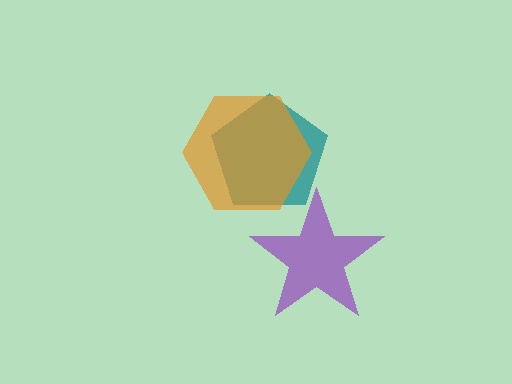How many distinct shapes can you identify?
There are 3 distinct shapes: a teal pentagon, a purple star, an orange hexagon.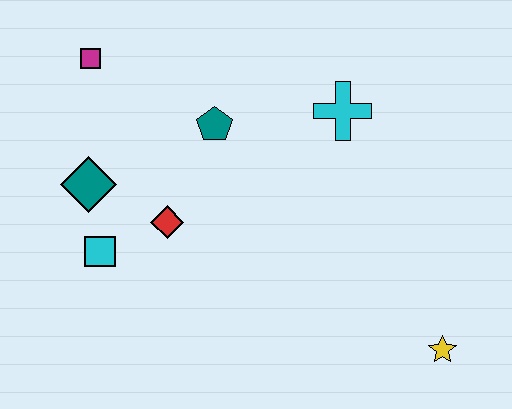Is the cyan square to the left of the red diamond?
Yes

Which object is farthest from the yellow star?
The magenta square is farthest from the yellow star.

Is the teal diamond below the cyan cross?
Yes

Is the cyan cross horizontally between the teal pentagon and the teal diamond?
No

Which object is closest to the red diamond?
The cyan square is closest to the red diamond.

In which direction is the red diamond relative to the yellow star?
The red diamond is to the left of the yellow star.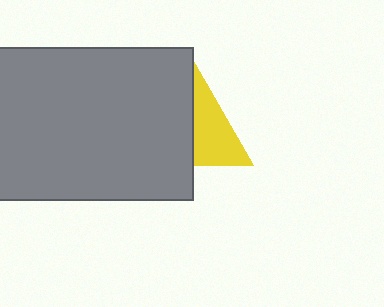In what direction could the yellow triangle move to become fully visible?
The yellow triangle could move right. That would shift it out from behind the gray rectangle entirely.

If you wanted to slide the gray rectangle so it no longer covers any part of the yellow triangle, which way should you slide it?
Slide it left — that is the most direct way to separate the two shapes.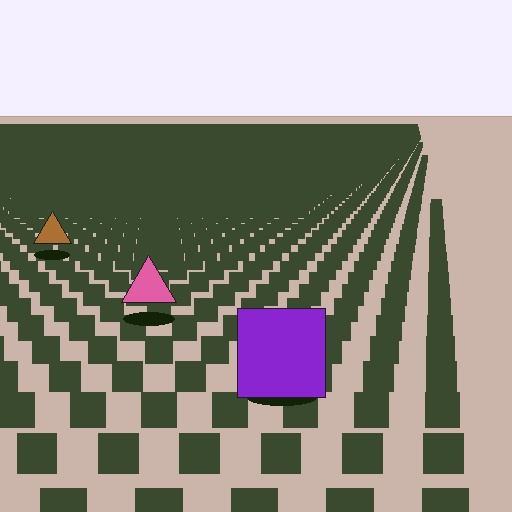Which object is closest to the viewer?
The purple square is closest. The texture marks near it are larger and more spread out.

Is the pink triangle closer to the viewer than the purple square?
No. The purple square is closer — you can tell from the texture gradient: the ground texture is coarser near it.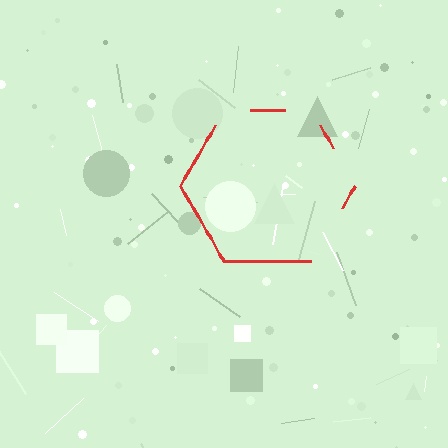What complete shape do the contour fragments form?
The contour fragments form a hexagon.